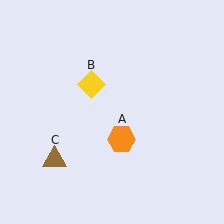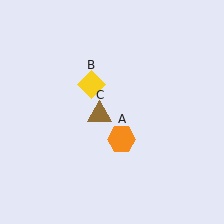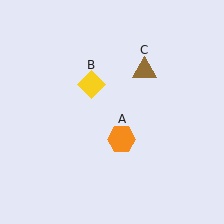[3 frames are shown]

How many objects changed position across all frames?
1 object changed position: brown triangle (object C).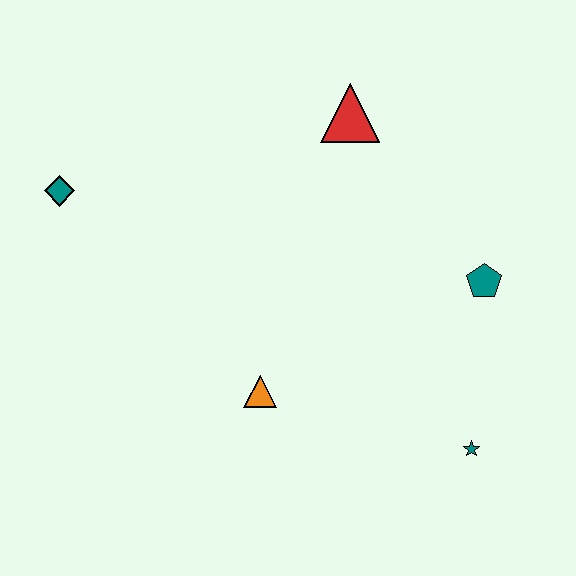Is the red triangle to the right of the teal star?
No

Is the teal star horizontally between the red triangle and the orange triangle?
No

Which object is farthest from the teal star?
The teal diamond is farthest from the teal star.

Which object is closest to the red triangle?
The teal pentagon is closest to the red triangle.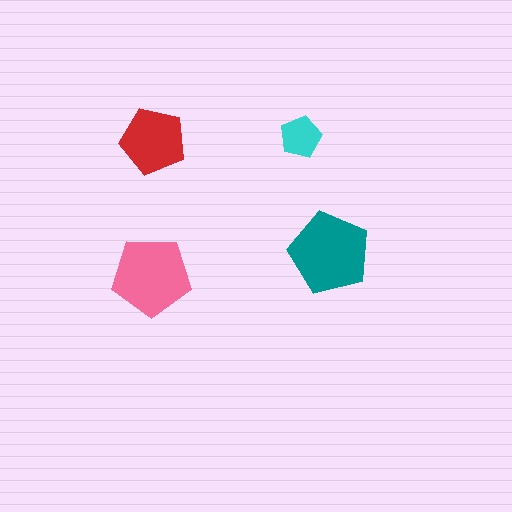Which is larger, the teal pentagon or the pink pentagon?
The teal one.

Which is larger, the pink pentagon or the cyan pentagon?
The pink one.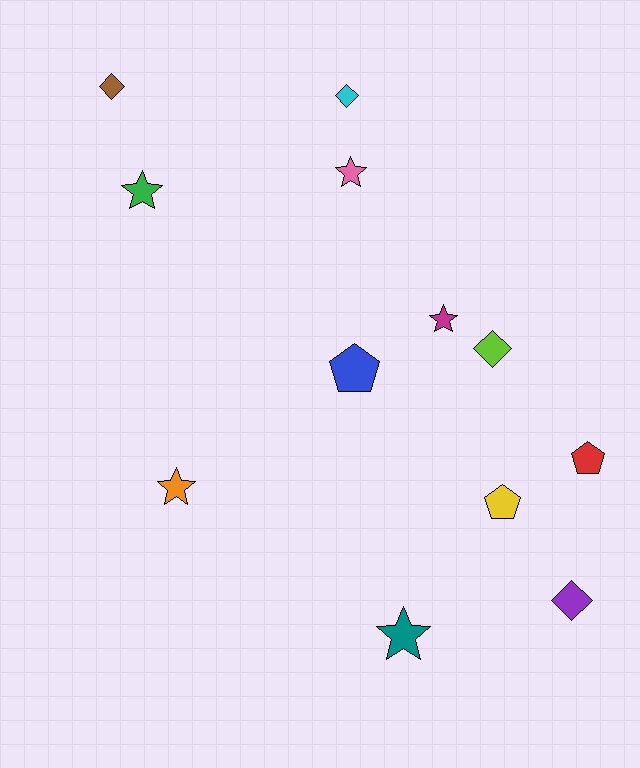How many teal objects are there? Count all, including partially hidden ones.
There is 1 teal object.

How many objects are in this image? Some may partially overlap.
There are 12 objects.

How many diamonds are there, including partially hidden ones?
There are 4 diamonds.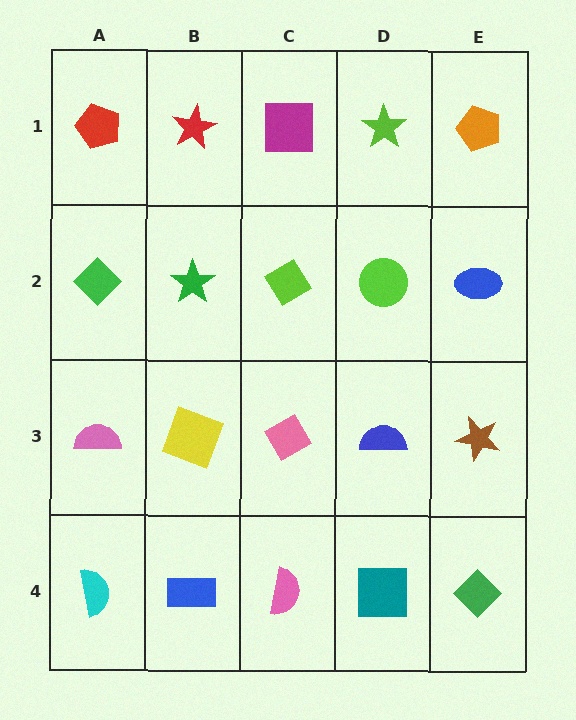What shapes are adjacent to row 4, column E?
A brown star (row 3, column E), a teal square (row 4, column D).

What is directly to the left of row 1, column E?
A lime star.